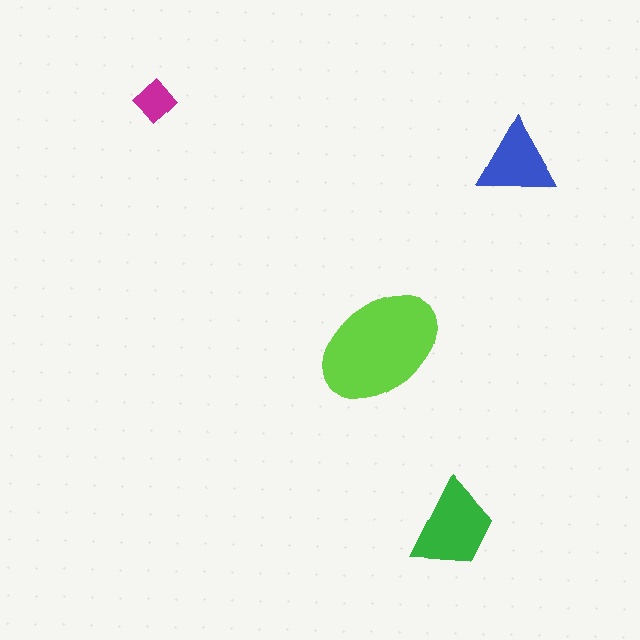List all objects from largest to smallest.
The lime ellipse, the green trapezoid, the blue triangle, the magenta diamond.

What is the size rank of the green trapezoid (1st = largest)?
2nd.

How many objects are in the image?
There are 4 objects in the image.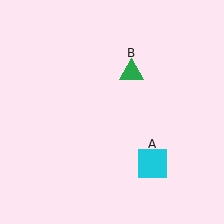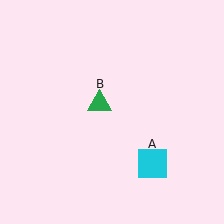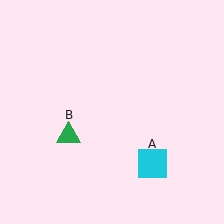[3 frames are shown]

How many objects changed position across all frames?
1 object changed position: green triangle (object B).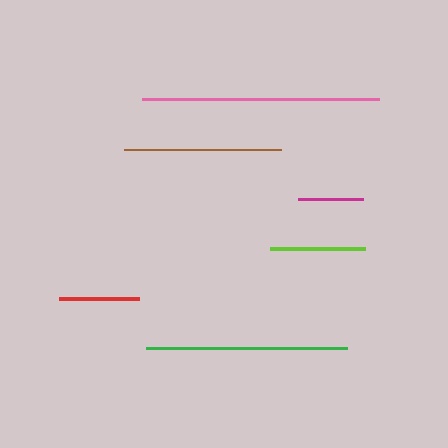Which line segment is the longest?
The pink line is the longest at approximately 237 pixels.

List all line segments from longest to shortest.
From longest to shortest: pink, green, brown, lime, red, magenta.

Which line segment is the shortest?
The magenta line is the shortest at approximately 65 pixels.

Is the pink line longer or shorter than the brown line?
The pink line is longer than the brown line.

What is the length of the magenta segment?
The magenta segment is approximately 65 pixels long.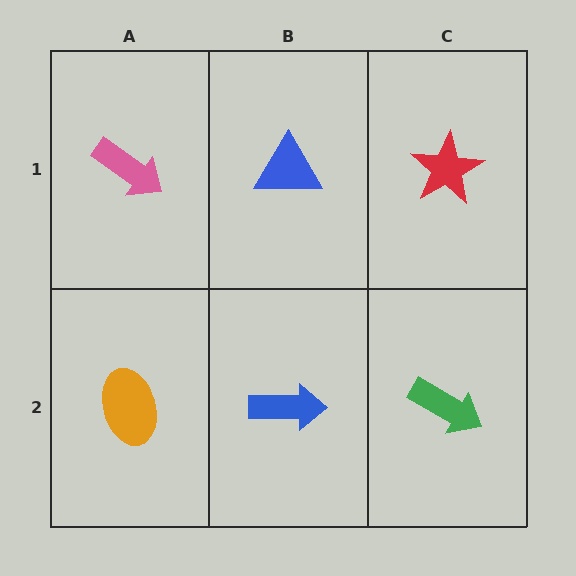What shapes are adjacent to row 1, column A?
An orange ellipse (row 2, column A), a blue triangle (row 1, column B).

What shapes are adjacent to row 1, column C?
A green arrow (row 2, column C), a blue triangle (row 1, column B).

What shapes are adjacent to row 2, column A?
A pink arrow (row 1, column A), a blue arrow (row 2, column B).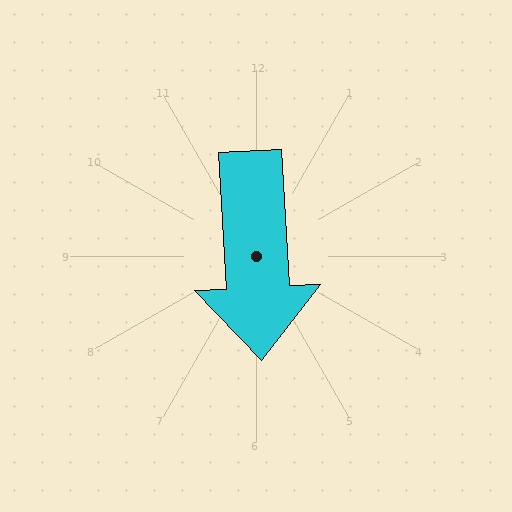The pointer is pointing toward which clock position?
Roughly 6 o'clock.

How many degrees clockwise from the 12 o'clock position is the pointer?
Approximately 177 degrees.